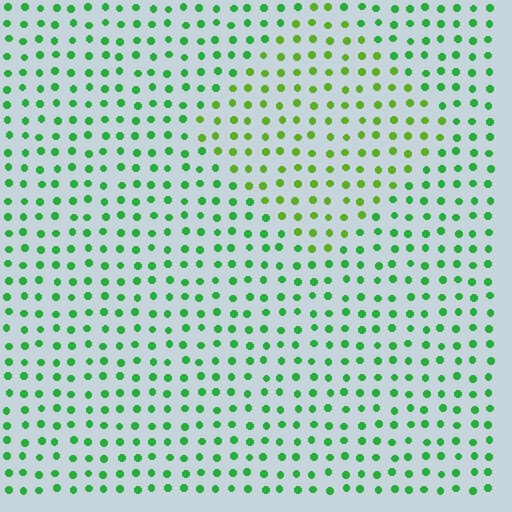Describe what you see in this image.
The image is filled with small green elements in a uniform arrangement. A diamond-shaped region is visible where the elements are tinted to a slightly different hue, forming a subtle color boundary.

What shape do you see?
I see a diamond.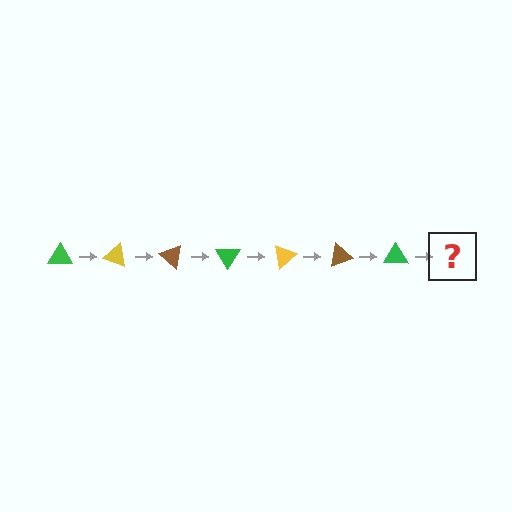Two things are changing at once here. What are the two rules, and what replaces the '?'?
The two rules are that it rotates 20 degrees each step and the color cycles through green, yellow, and brown. The '?' should be a yellow triangle, rotated 140 degrees from the start.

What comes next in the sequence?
The next element should be a yellow triangle, rotated 140 degrees from the start.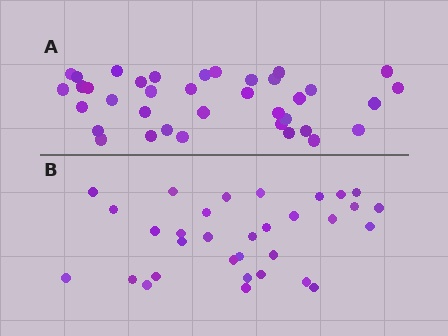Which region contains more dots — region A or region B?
Region A (the top region) has more dots.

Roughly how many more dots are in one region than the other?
Region A has about 5 more dots than region B.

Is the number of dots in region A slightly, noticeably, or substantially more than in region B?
Region A has only slightly more — the two regions are fairly close. The ratio is roughly 1.2 to 1.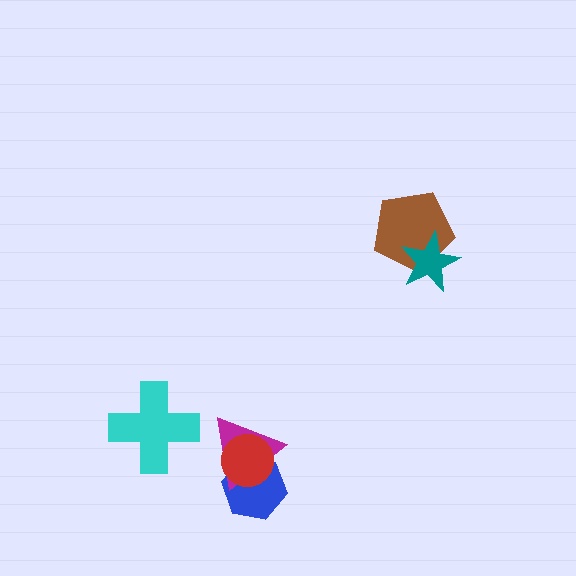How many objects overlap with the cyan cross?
0 objects overlap with the cyan cross.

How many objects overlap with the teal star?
1 object overlaps with the teal star.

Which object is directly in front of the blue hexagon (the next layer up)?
The magenta triangle is directly in front of the blue hexagon.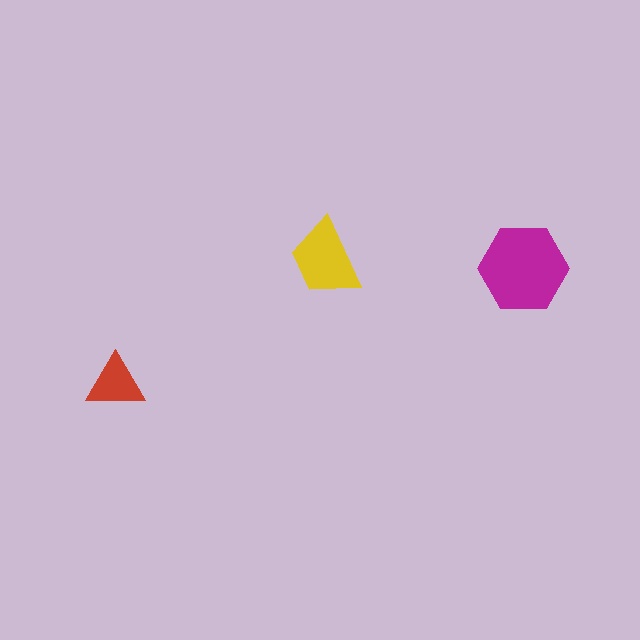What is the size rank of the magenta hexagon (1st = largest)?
1st.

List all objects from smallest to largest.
The red triangle, the yellow trapezoid, the magenta hexagon.